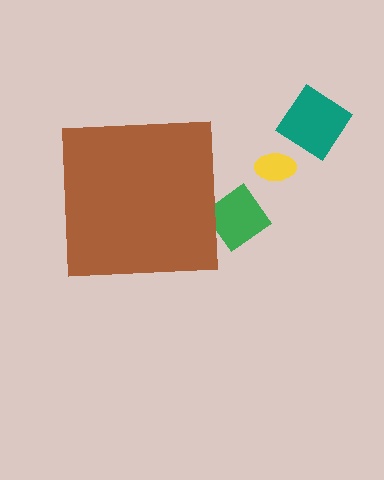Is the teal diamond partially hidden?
No, the teal diamond is fully visible.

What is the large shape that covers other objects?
A brown square.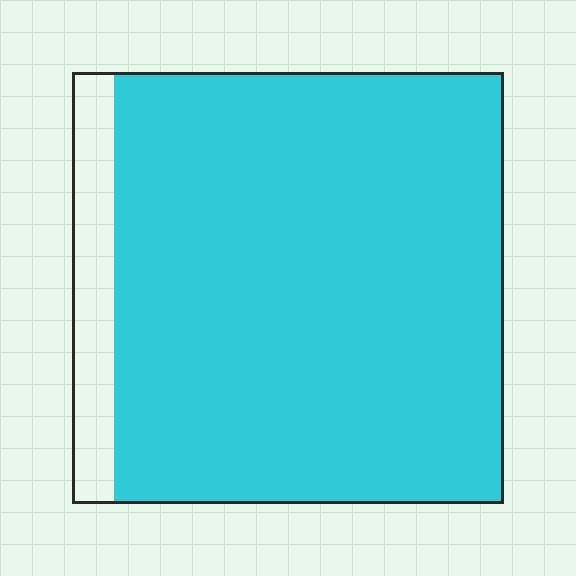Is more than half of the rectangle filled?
Yes.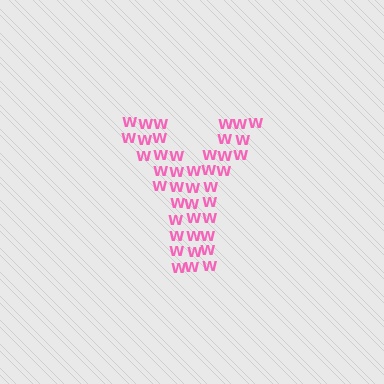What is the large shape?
The large shape is the letter Y.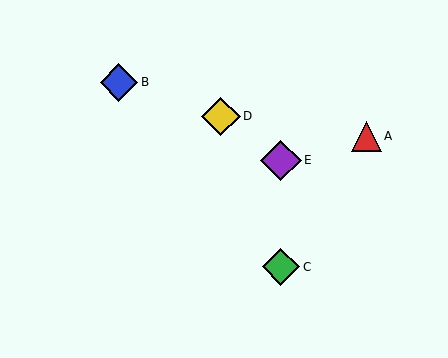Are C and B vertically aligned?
No, C is at x≈281 and B is at x≈119.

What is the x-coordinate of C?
Object C is at x≈281.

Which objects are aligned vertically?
Objects C, E are aligned vertically.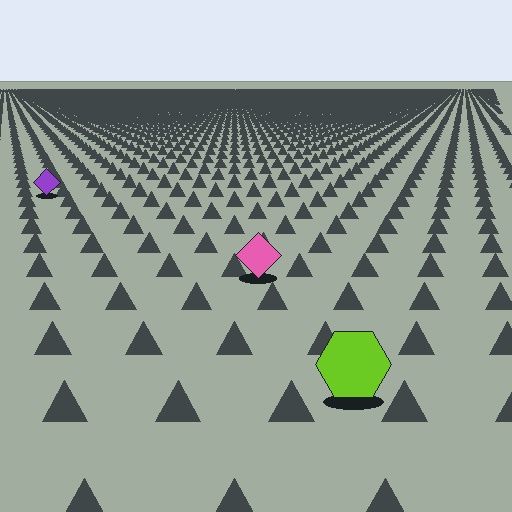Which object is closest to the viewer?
The lime hexagon is closest. The texture marks near it are larger and more spread out.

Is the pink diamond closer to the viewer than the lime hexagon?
No. The lime hexagon is closer — you can tell from the texture gradient: the ground texture is coarser near it.